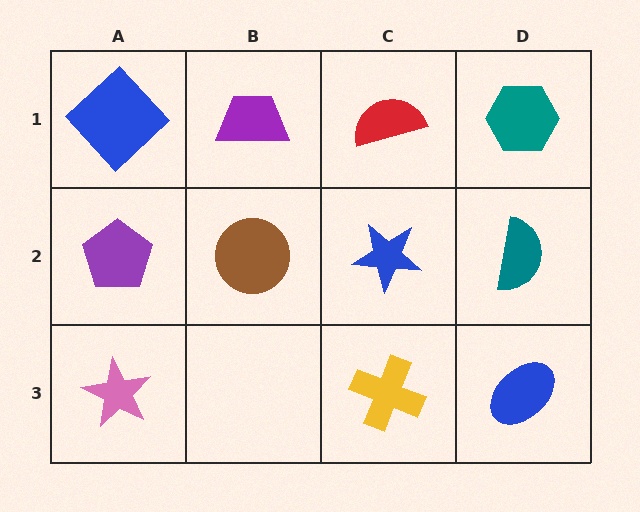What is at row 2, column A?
A purple pentagon.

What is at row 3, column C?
A yellow cross.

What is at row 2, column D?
A teal semicircle.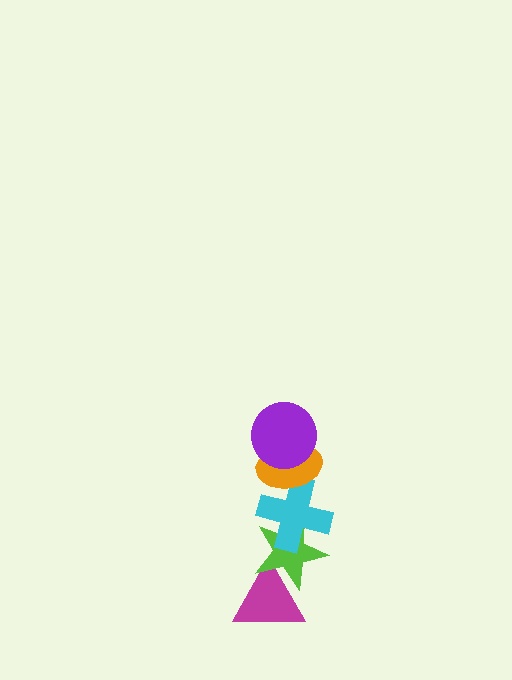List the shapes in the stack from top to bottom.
From top to bottom: the purple circle, the orange ellipse, the cyan cross, the lime star, the magenta triangle.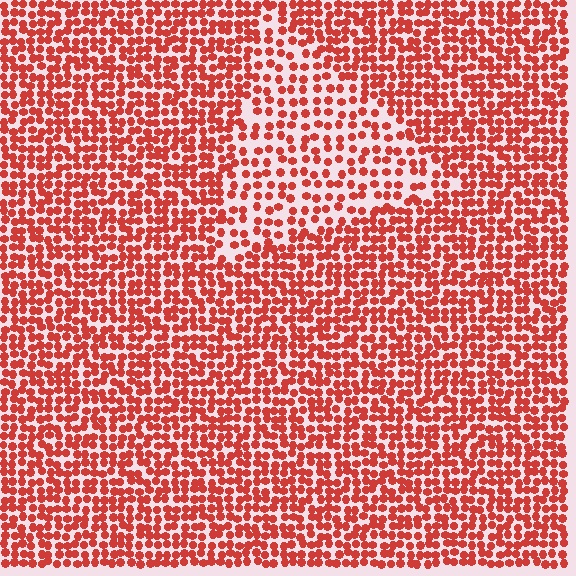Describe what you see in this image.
The image contains small red elements arranged at two different densities. A triangle-shaped region is visible where the elements are less densely packed than the surrounding area.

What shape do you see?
I see a triangle.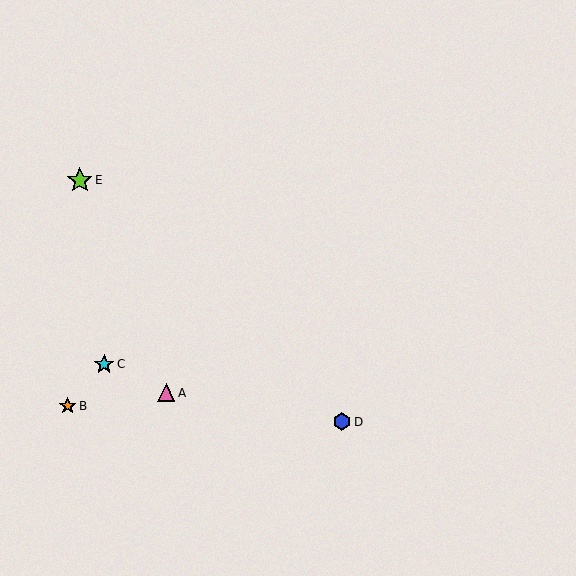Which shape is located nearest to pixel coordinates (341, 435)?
The blue hexagon (labeled D) at (342, 421) is nearest to that location.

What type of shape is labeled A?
Shape A is a pink triangle.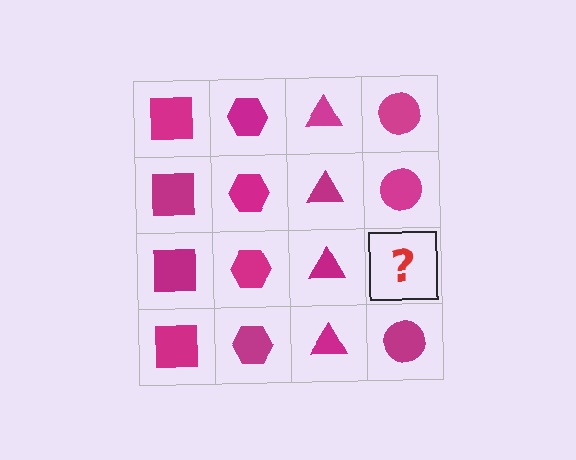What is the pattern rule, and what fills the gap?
The rule is that each column has a consistent shape. The gap should be filled with a magenta circle.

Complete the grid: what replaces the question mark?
The question mark should be replaced with a magenta circle.